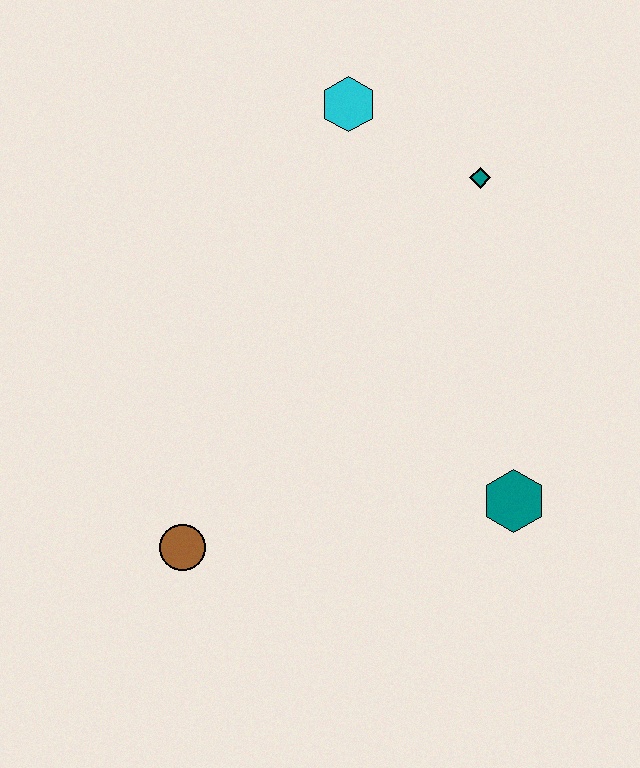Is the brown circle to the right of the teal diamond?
No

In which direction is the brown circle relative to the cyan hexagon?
The brown circle is below the cyan hexagon.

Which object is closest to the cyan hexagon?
The teal diamond is closest to the cyan hexagon.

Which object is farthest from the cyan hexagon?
The brown circle is farthest from the cyan hexagon.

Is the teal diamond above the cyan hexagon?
No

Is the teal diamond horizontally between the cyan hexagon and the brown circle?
No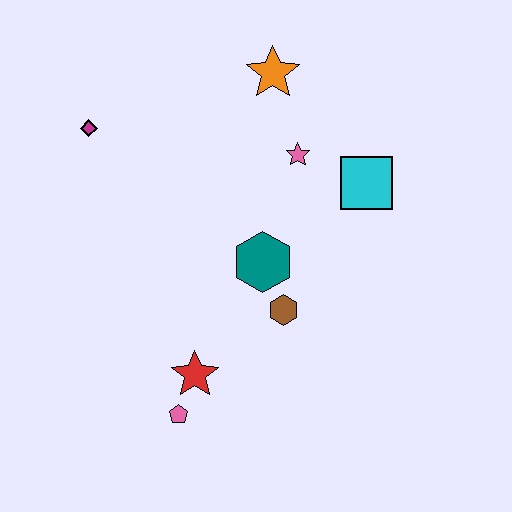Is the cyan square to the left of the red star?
No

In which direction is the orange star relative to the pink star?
The orange star is above the pink star.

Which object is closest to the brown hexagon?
The teal hexagon is closest to the brown hexagon.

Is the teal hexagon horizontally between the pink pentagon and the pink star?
Yes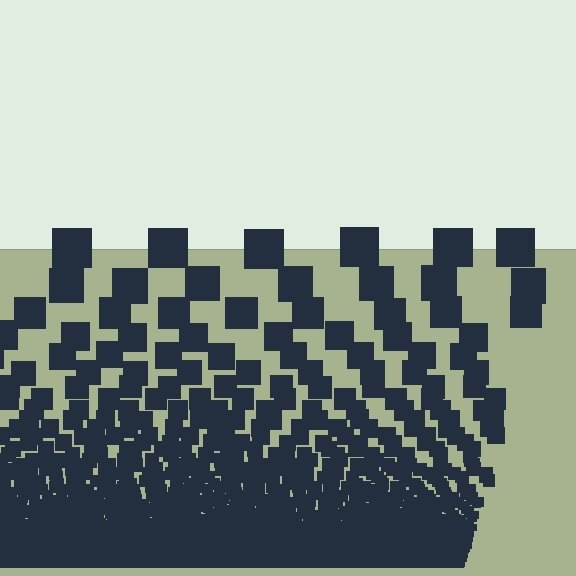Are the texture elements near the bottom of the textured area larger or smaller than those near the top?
Smaller. The gradient is inverted — elements near the bottom are smaller and denser.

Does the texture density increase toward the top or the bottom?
Density increases toward the bottom.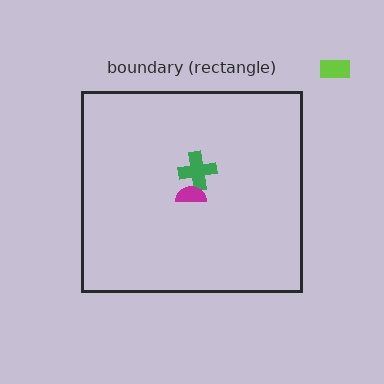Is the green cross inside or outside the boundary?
Inside.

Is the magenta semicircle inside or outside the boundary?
Inside.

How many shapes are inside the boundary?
2 inside, 1 outside.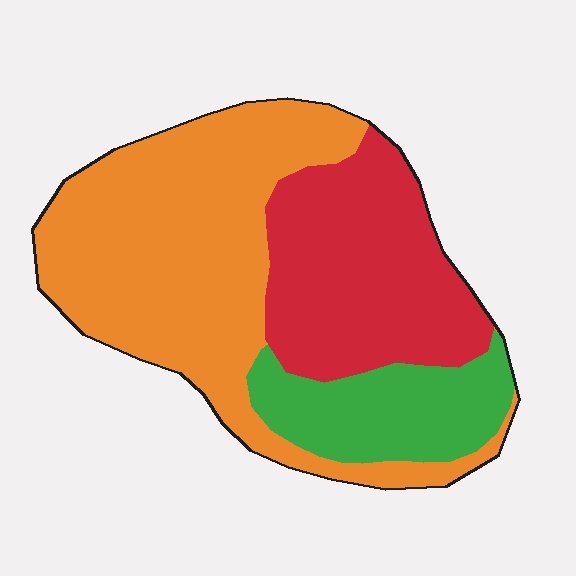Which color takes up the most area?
Orange, at roughly 50%.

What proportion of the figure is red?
Red covers roughly 30% of the figure.